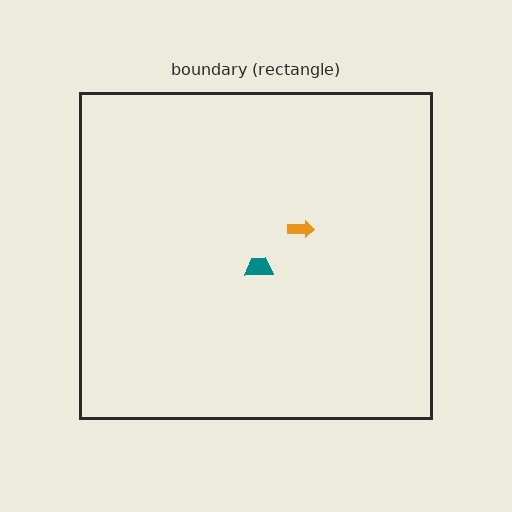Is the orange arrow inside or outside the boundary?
Inside.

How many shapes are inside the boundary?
2 inside, 0 outside.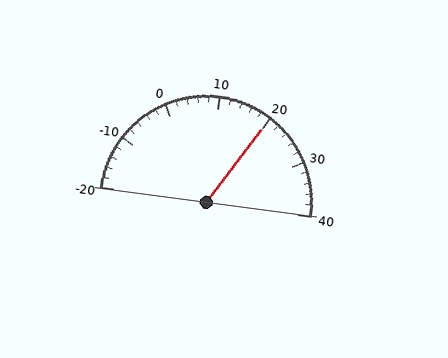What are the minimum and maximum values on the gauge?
The gauge ranges from -20 to 40.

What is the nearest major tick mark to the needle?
The nearest major tick mark is 20.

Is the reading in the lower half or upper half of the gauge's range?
The reading is in the upper half of the range (-20 to 40).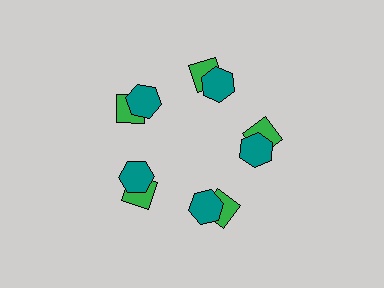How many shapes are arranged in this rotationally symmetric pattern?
There are 10 shapes, arranged in 5 groups of 2.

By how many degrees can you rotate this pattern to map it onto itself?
The pattern maps onto itself every 72 degrees of rotation.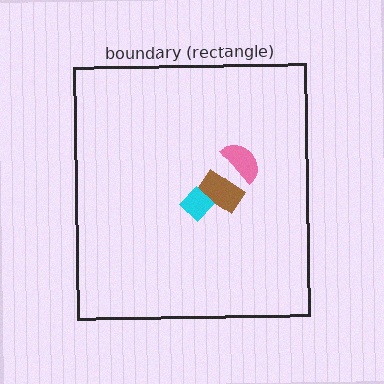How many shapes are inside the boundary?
3 inside, 0 outside.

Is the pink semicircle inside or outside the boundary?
Inside.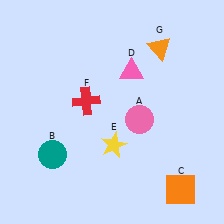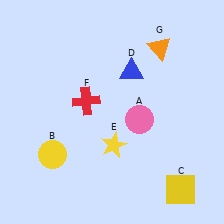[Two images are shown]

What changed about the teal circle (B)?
In Image 1, B is teal. In Image 2, it changed to yellow.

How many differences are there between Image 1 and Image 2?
There are 3 differences between the two images.